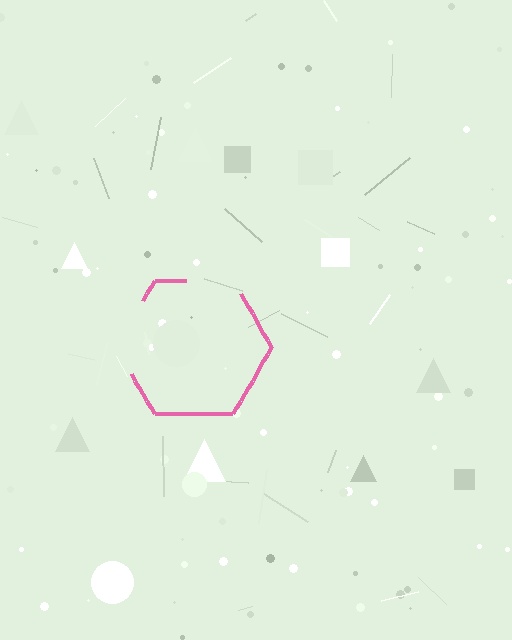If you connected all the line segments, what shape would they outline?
They would outline a hexagon.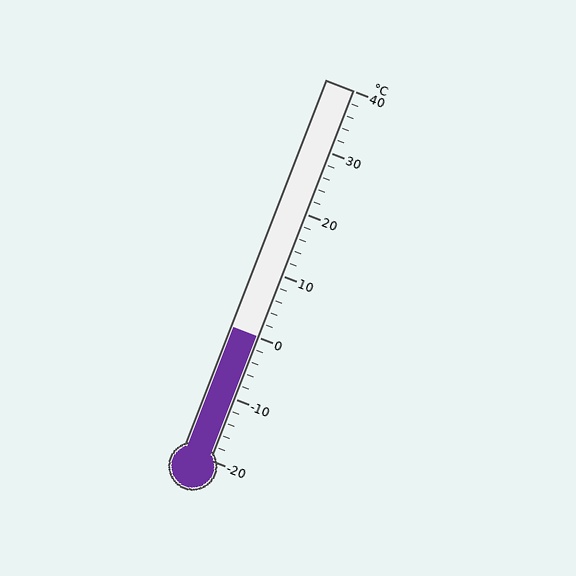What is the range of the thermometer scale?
The thermometer scale ranges from -20°C to 40°C.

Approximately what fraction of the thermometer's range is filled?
The thermometer is filled to approximately 35% of its range.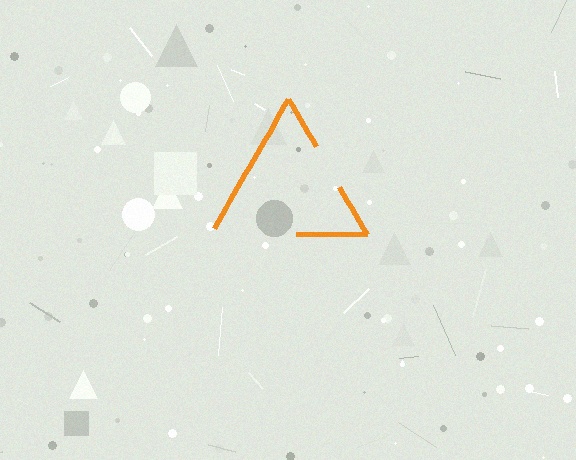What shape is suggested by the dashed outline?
The dashed outline suggests a triangle.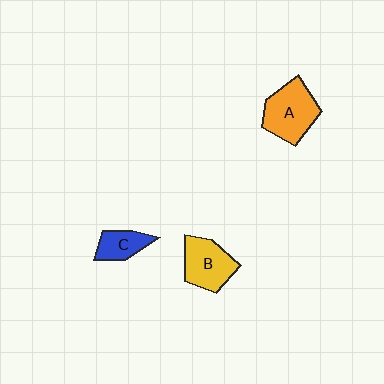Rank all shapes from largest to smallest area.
From largest to smallest: A (orange), B (yellow), C (blue).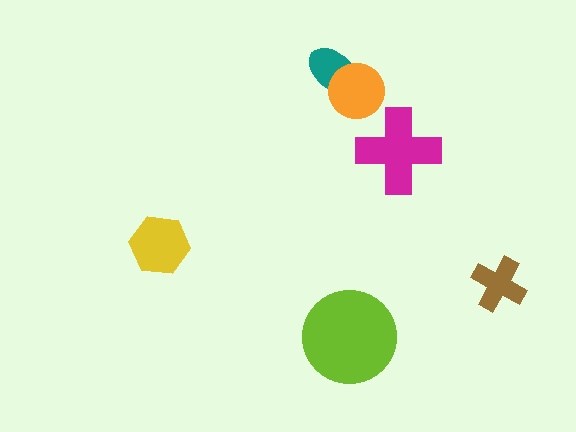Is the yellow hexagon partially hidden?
No, no other shape covers it.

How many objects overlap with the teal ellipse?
1 object overlaps with the teal ellipse.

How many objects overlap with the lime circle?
0 objects overlap with the lime circle.